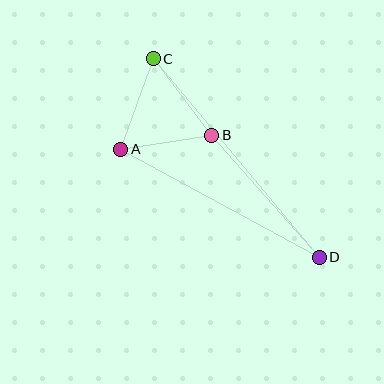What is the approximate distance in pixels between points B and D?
The distance between B and D is approximately 163 pixels.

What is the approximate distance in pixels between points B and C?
The distance between B and C is approximately 96 pixels.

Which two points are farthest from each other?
Points C and D are farthest from each other.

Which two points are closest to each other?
Points A and B are closest to each other.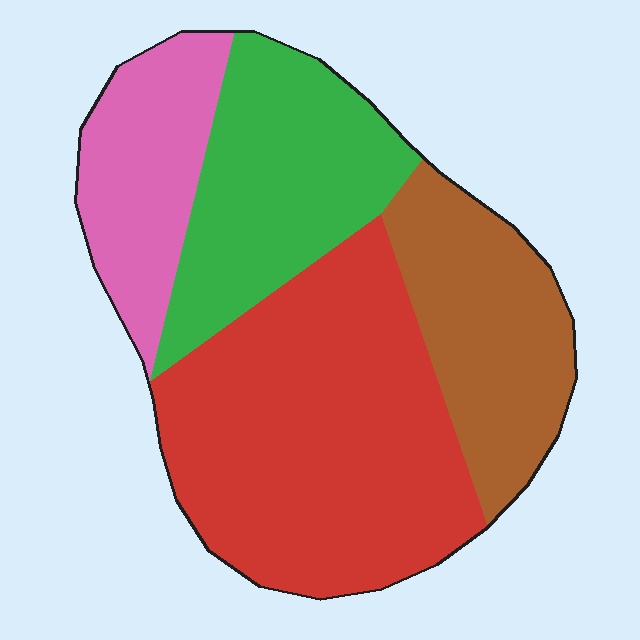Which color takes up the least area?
Pink, at roughly 15%.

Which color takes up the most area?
Red, at roughly 40%.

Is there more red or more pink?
Red.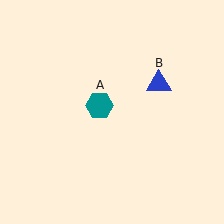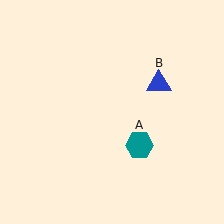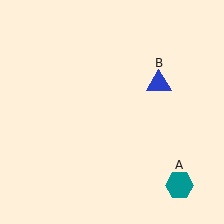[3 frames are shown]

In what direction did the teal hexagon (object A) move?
The teal hexagon (object A) moved down and to the right.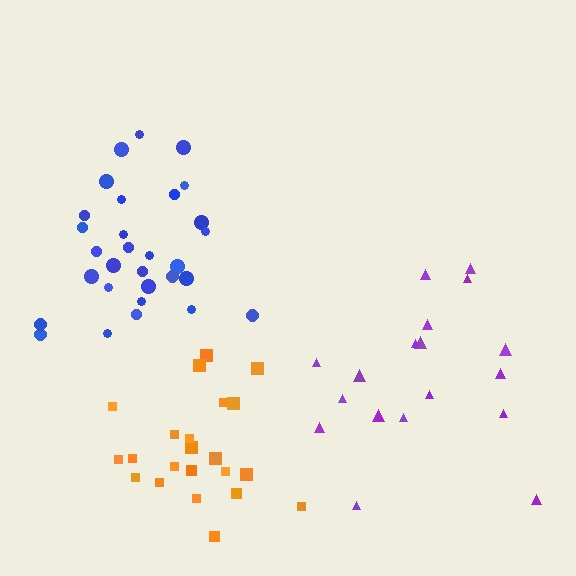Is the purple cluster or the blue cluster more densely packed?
Blue.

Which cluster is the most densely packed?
Blue.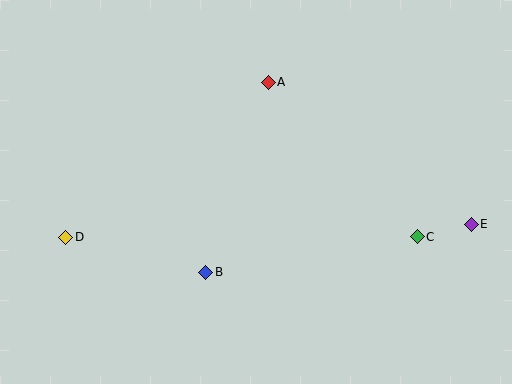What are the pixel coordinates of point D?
Point D is at (66, 237).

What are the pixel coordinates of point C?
Point C is at (417, 237).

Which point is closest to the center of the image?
Point B at (206, 272) is closest to the center.